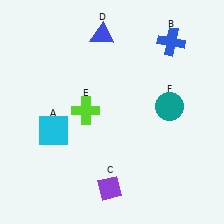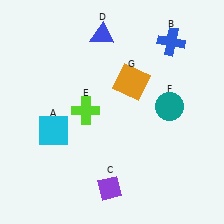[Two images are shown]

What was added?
An orange square (G) was added in Image 2.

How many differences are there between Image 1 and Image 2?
There is 1 difference between the two images.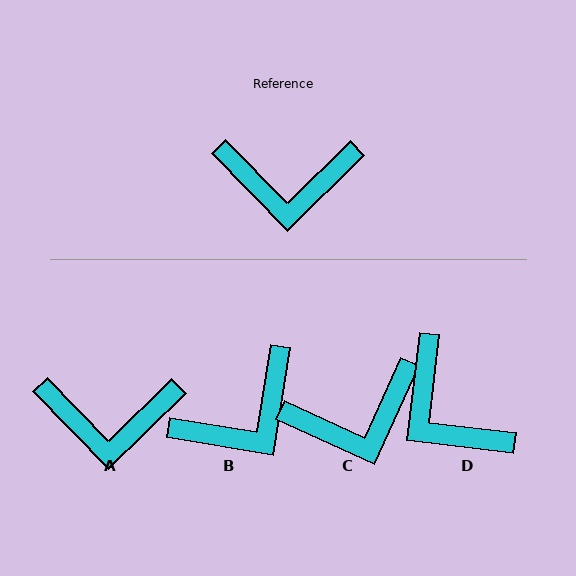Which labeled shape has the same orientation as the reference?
A.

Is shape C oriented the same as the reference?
No, it is off by about 21 degrees.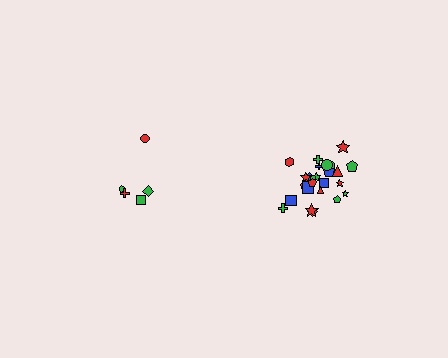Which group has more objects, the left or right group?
The right group.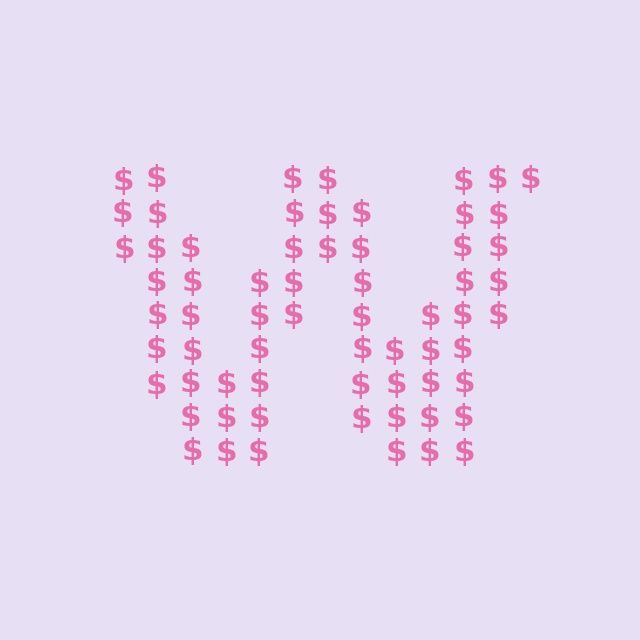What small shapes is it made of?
It is made of small dollar signs.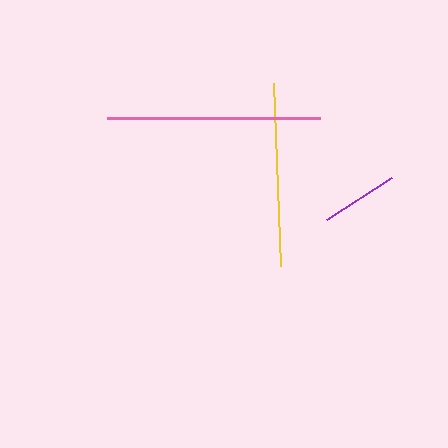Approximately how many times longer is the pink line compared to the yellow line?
The pink line is approximately 1.2 times the length of the yellow line.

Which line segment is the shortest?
The purple line is the shortest at approximately 78 pixels.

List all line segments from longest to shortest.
From longest to shortest: pink, yellow, purple.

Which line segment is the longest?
The pink line is the longest at approximately 213 pixels.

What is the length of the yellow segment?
The yellow segment is approximately 183 pixels long.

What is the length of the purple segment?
The purple segment is approximately 78 pixels long.